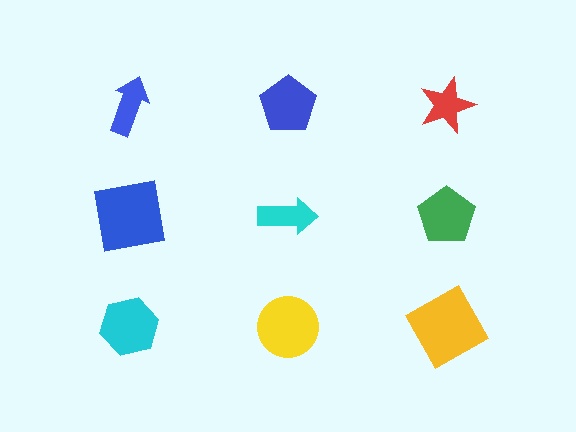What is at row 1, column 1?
A blue arrow.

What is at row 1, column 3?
A red star.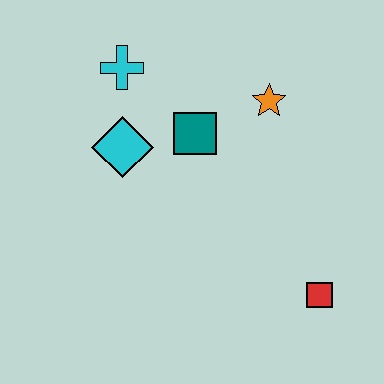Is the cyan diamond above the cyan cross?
No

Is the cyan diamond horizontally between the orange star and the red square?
No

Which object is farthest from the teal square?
The red square is farthest from the teal square.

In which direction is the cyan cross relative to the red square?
The cyan cross is above the red square.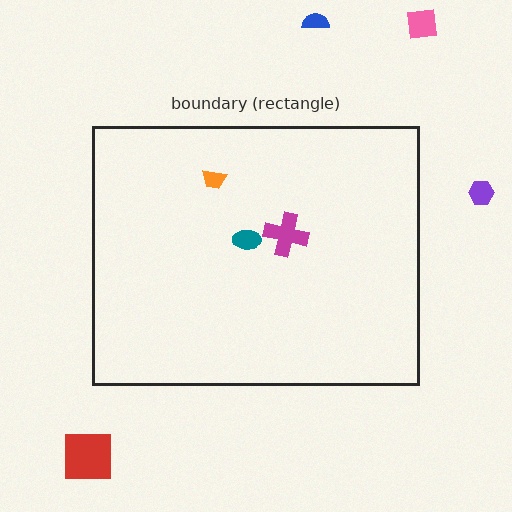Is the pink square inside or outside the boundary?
Outside.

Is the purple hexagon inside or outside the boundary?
Outside.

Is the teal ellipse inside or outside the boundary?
Inside.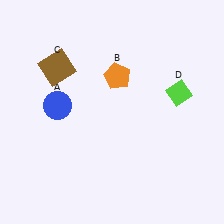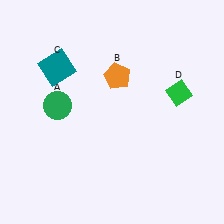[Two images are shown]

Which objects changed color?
A changed from blue to green. C changed from brown to teal. D changed from lime to green.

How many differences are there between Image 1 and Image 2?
There are 3 differences between the two images.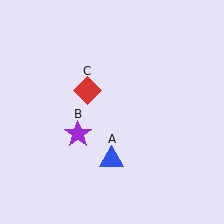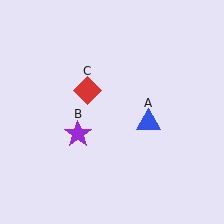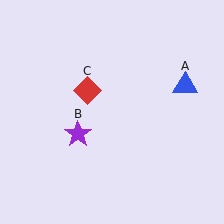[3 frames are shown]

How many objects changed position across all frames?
1 object changed position: blue triangle (object A).